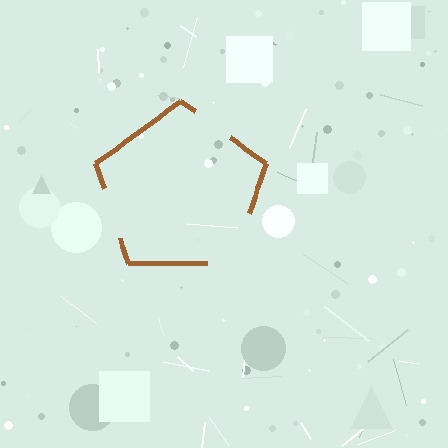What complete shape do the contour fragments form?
The contour fragments form a pentagon.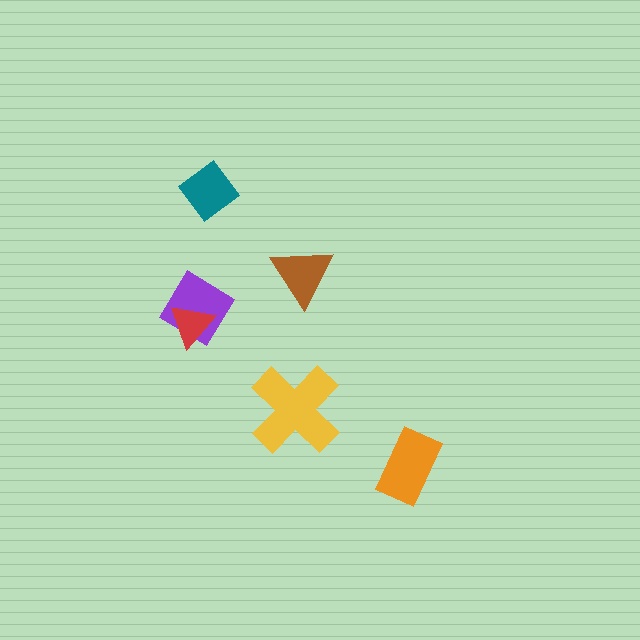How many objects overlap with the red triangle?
1 object overlaps with the red triangle.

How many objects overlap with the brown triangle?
0 objects overlap with the brown triangle.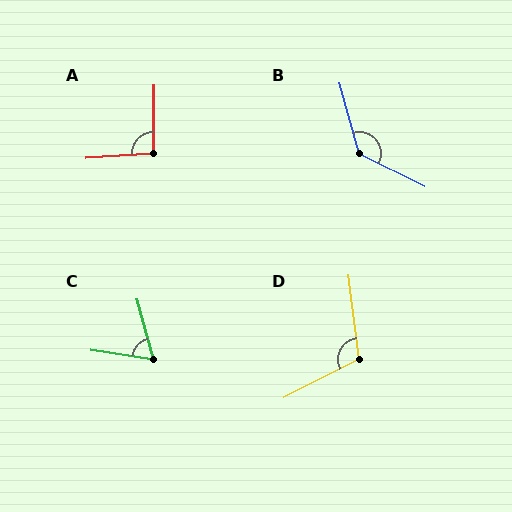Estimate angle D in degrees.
Approximately 110 degrees.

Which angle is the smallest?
C, at approximately 66 degrees.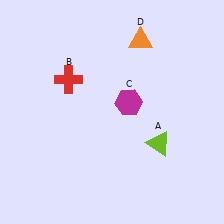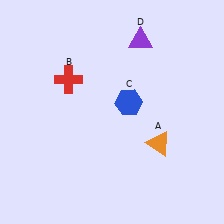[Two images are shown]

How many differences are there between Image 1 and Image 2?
There are 3 differences between the two images.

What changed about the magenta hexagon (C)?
In Image 1, C is magenta. In Image 2, it changed to blue.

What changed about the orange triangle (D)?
In Image 1, D is orange. In Image 2, it changed to purple.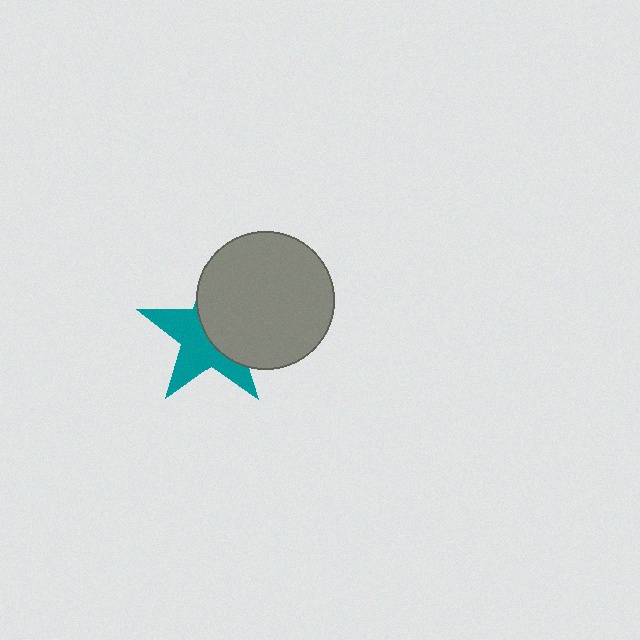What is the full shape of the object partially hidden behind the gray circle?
The partially hidden object is a teal star.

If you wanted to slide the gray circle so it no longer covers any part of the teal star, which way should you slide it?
Slide it right — that is the most direct way to separate the two shapes.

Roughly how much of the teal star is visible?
About half of it is visible (roughly 51%).